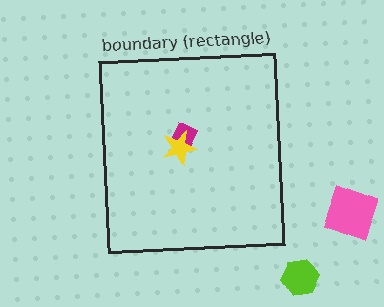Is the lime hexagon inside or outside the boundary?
Outside.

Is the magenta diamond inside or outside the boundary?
Inside.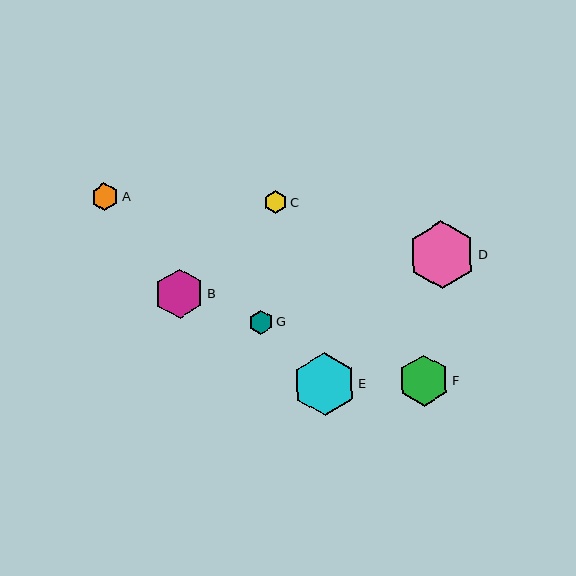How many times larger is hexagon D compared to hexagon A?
Hexagon D is approximately 2.4 times the size of hexagon A.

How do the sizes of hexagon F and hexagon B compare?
Hexagon F and hexagon B are approximately the same size.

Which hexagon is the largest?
Hexagon D is the largest with a size of approximately 68 pixels.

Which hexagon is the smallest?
Hexagon C is the smallest with a size of approximately 23 pixels.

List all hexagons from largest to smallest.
From largest to smallest: D, E, F, B, A, G, C.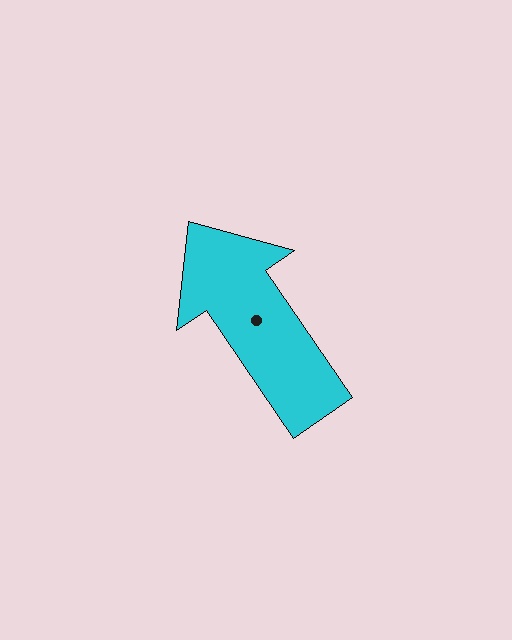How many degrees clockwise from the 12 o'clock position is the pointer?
Approximately 326 degrees.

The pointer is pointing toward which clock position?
Roughly 11 o'clock.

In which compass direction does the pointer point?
Northwest.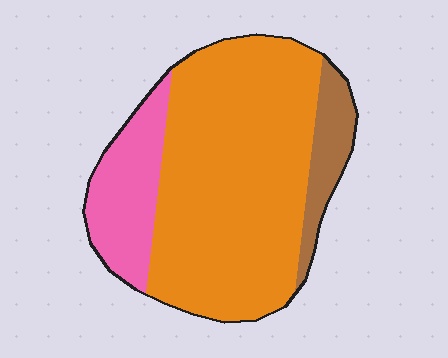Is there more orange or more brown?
Orange.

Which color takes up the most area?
Orange, at roughly 70%.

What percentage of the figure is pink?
Pink takes up about one fifth (1/5) of the figure.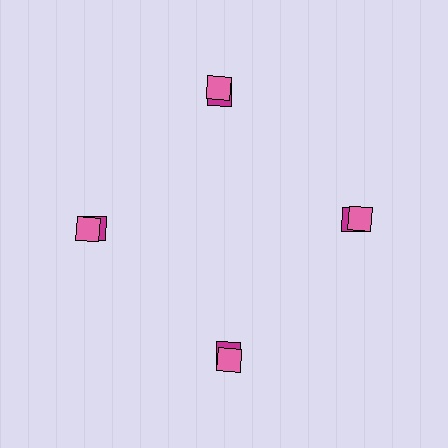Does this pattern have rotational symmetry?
Yes, this pattern has 4-fold rotational symmetry. It looks the same after rotating 90 degrees around the center.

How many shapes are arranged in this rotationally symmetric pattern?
There are 8 shapes, arranged in 4 groups of 2.